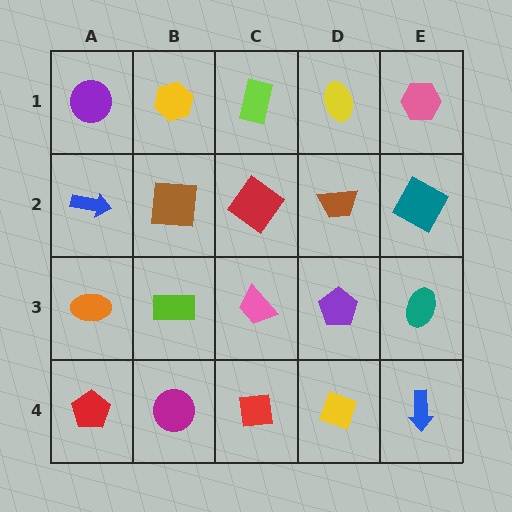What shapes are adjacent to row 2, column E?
A pink hexagon (row 1, column E), a teal ellipse (row 3, column E), a brown trapezoid (row 2, column D).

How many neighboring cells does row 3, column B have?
4.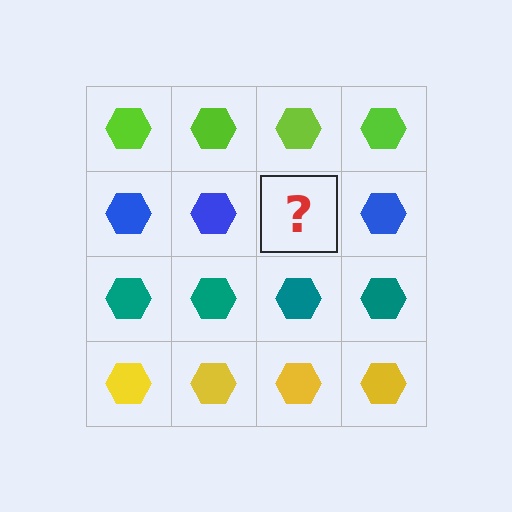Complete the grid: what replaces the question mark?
The question mark should be replaced with a blue hexagon.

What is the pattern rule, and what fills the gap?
The rule is that each row has a consistent color. The gap should be filled with a blue hexagon.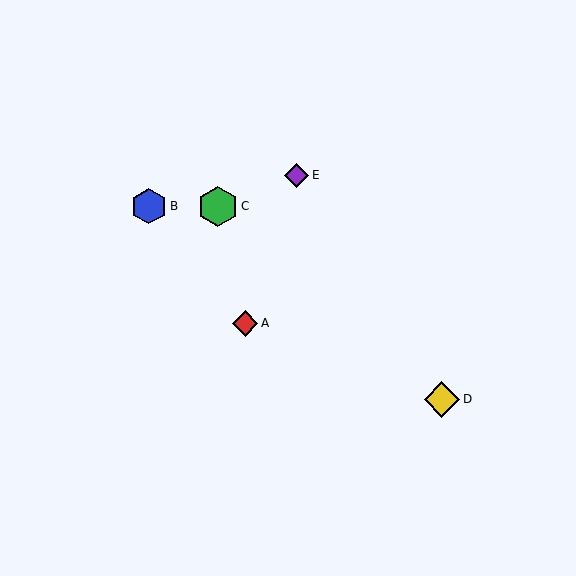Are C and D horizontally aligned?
No, C is at y≈206 and D is at y≈399.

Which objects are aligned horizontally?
Objects B, C are aligned horizontally.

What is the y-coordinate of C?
Object C is at y≈206.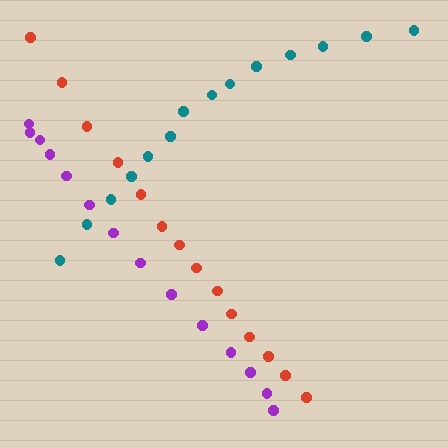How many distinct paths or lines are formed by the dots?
There are 3 distinct paths.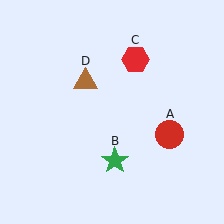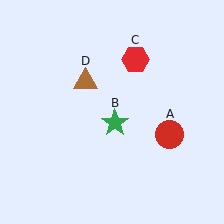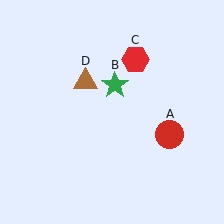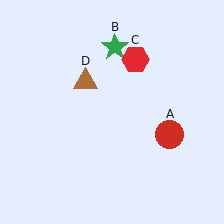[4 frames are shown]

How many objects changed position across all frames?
1 object changed position: green star (object B).